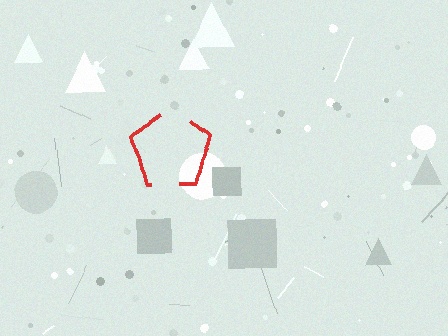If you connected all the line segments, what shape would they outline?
They would outline a pentagon.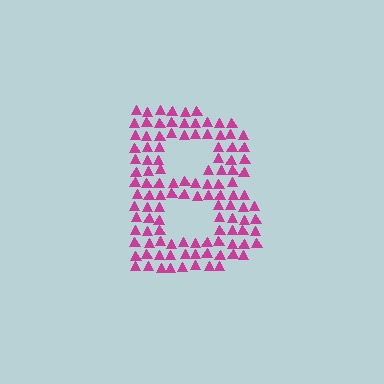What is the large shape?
The large shape is the letter B.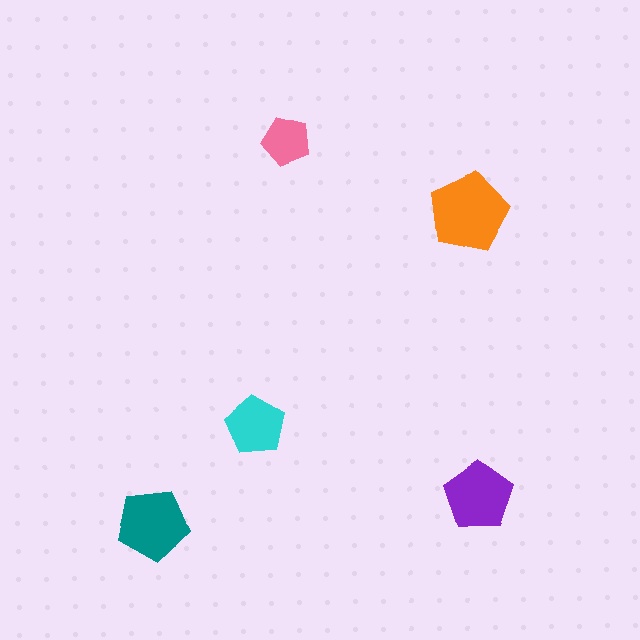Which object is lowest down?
The teal pentagon is bottommost.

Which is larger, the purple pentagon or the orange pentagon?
The orange one.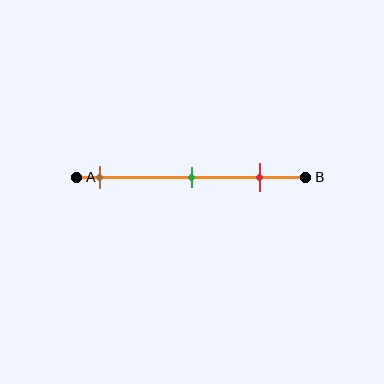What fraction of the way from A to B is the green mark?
The green mark is approximately 50% (0.5) of the way from A to B.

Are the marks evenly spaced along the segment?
Yes, the marks are approximately evenly spaced.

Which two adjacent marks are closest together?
The green and red marks are the closest adjacent pair.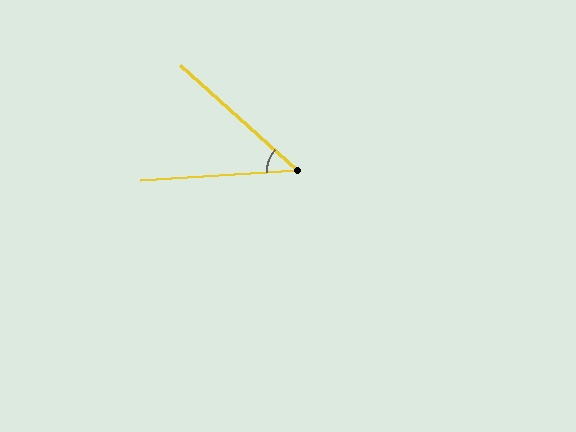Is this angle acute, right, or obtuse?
It is acute.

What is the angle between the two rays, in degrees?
Approximately 45 degrees.